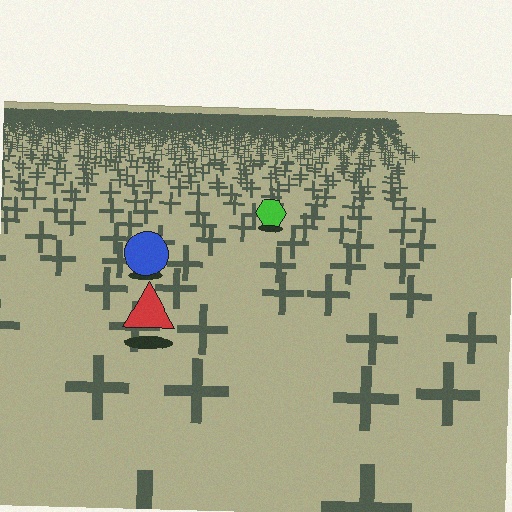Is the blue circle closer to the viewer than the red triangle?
No. The red triangle is closer — you can tell from the texture gradient: the ground texture is coarser near it.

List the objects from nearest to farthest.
From nearest to farthest: the red triangle, the blue circle, the green hexagon.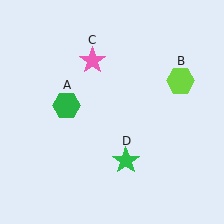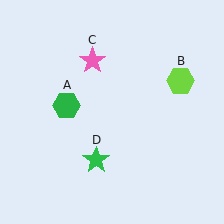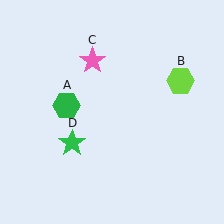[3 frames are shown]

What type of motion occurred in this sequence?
The green star (object D) rotated clockwise around the center of the scene.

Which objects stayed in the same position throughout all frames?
Green hexagon (object A) and lime hexagon (object B) and pink star (object C) remained stationary.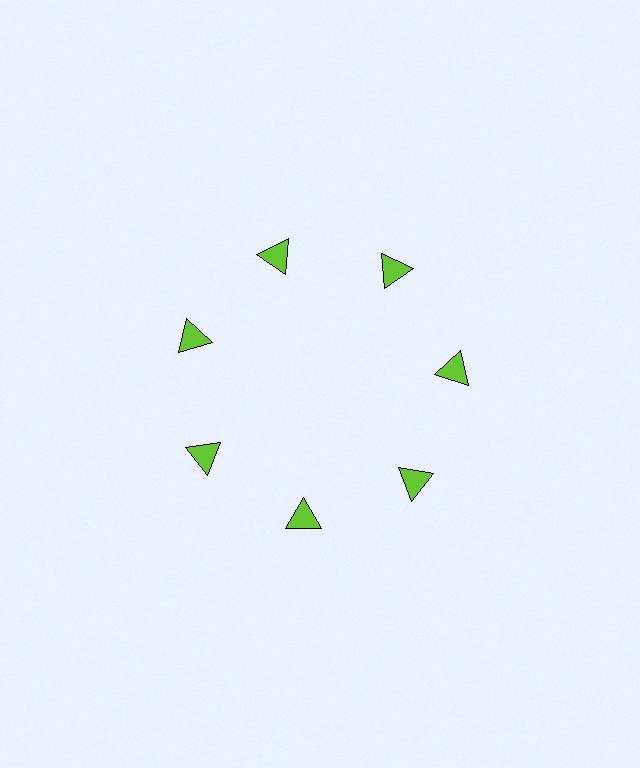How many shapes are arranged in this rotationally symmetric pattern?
There are 7 shapes, arranged in 7 groups of 1.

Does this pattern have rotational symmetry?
Yes, this pattern has 7-fold rotational symmetry. It looks the same after rotating 51 degrees around the center.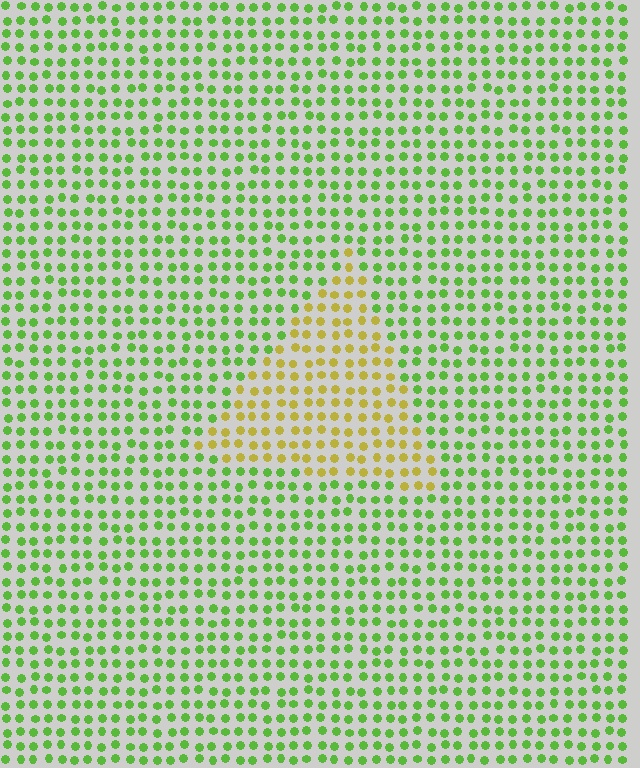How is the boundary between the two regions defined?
The boundary is defined purely by a slight shift in hue (about 50 degrees). Spacing, size, and orientation are identical on both sides.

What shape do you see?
I see a triangle.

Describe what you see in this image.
The image is filled with small lime elements in a uniform arrangement. A triangle-shaped region is visible where the elements are tinted to a slightly different hue, forming a subtle color boundary.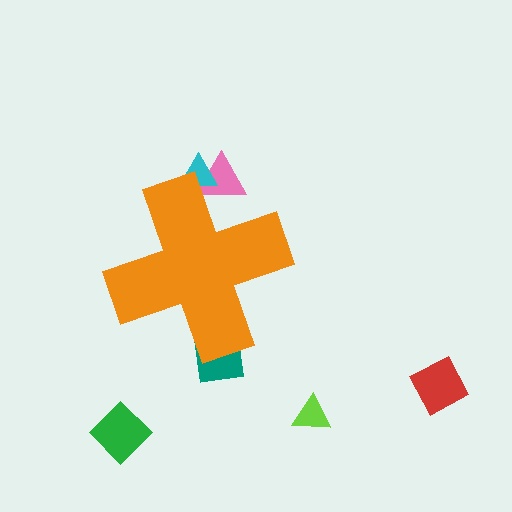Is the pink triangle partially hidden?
Yes, the pink triangle is partially hidden behind the orange cross.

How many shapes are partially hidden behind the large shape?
3 shapes are partially hidden.